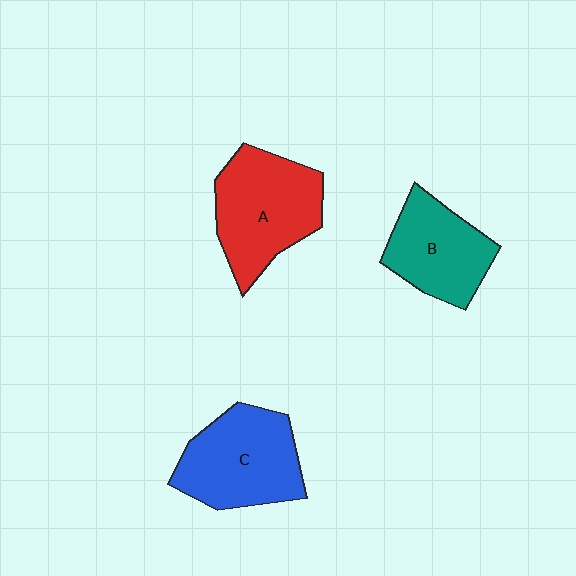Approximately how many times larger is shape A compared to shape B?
Approximately 1.3 times.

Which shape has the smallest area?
Shape B (teal).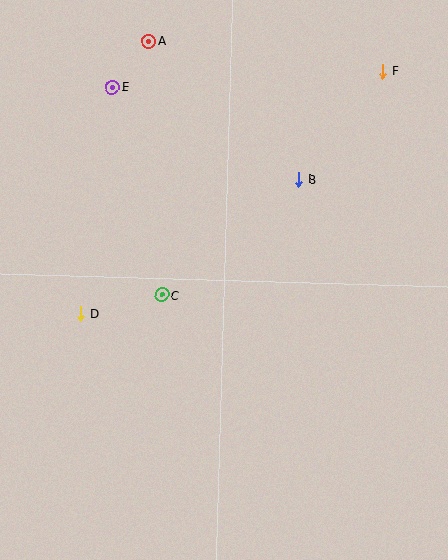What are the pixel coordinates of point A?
Point A is at (149, 41).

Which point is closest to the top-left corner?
Point E is closest to the top-left corner.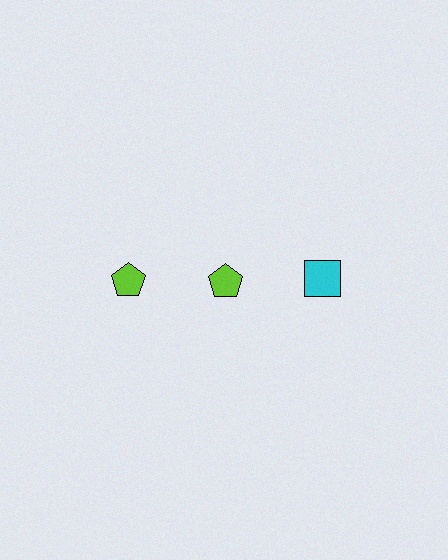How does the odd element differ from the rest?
It differs in both color (cyan instead of lime) and shape (square instead of pentagon).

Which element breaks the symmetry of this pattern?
The cyan square in the top row, center column breaks the symmetry. All other shapes are lime pentagons.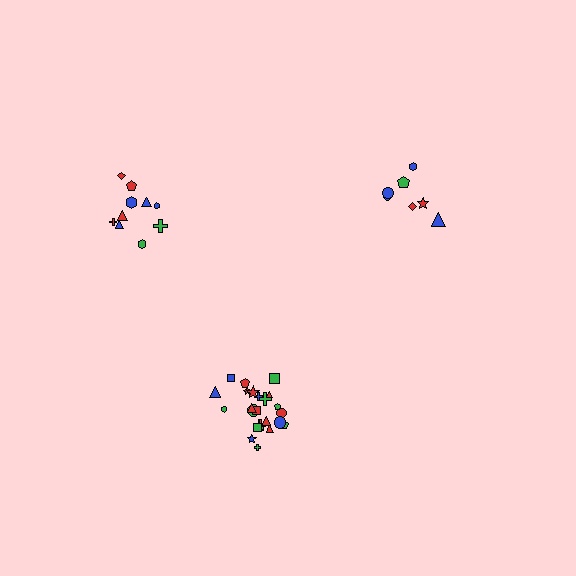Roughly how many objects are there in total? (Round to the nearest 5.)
Roughly 40 objects in total.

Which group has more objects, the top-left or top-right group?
The top-left group.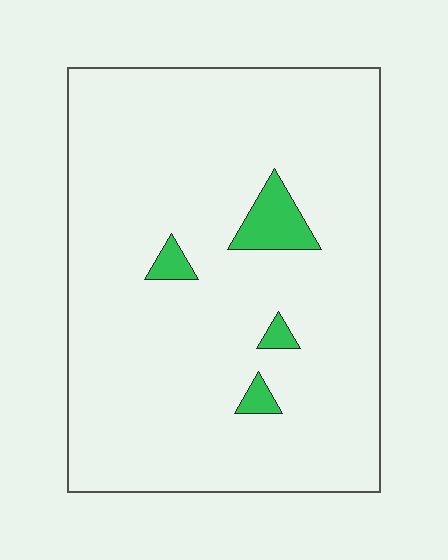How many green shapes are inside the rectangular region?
4.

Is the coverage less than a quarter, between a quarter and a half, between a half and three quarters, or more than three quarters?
Less than a quarter.